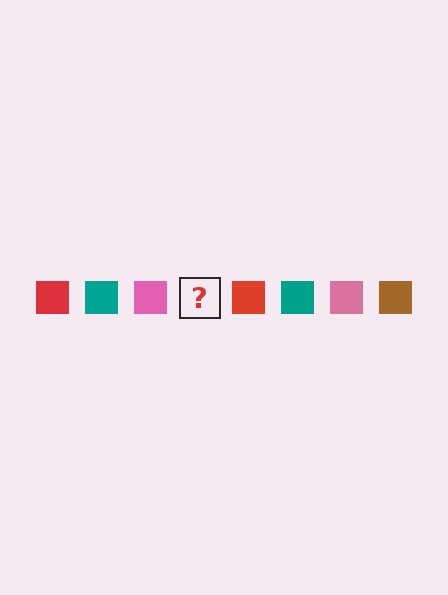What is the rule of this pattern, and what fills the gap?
The rule is that the pattern cycles through red, teal, pink, brown squares. The gap should be filled with a brown square.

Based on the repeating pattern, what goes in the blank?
The blank should be a brown square.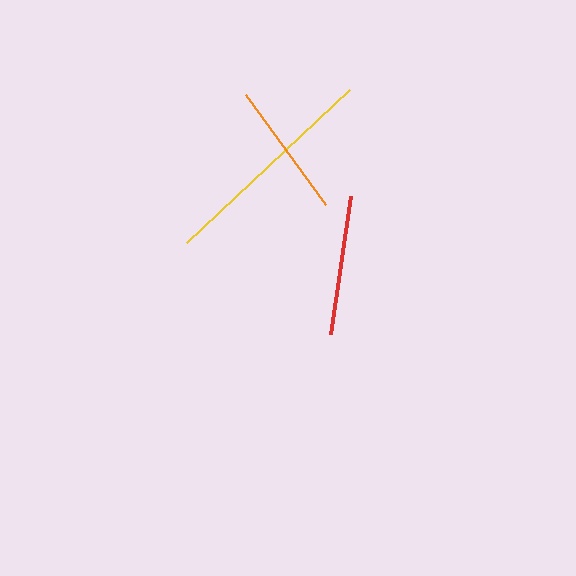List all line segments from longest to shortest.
From longest to shortest: yellow, red, orange.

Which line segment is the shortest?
The orange line is the shortest at approximately 136 pixels.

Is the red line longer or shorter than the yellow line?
The yellow line is longer than the red line.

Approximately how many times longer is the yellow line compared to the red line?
The yellow line is approximately 1.6 times the length of the red line.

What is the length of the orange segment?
The orange segment is approximately 136 pixels long.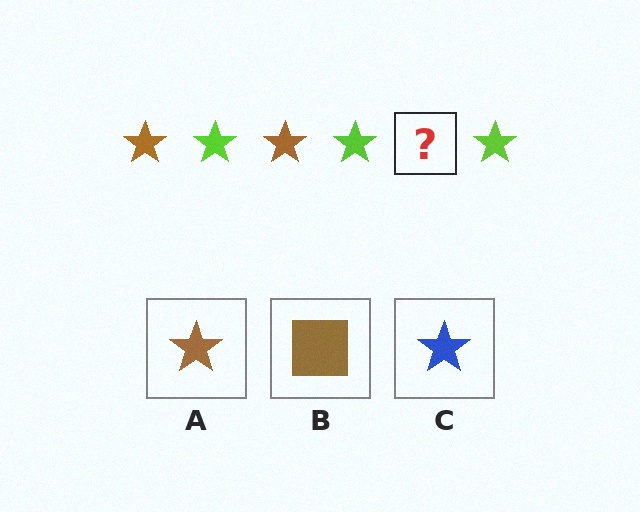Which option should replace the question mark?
Option A.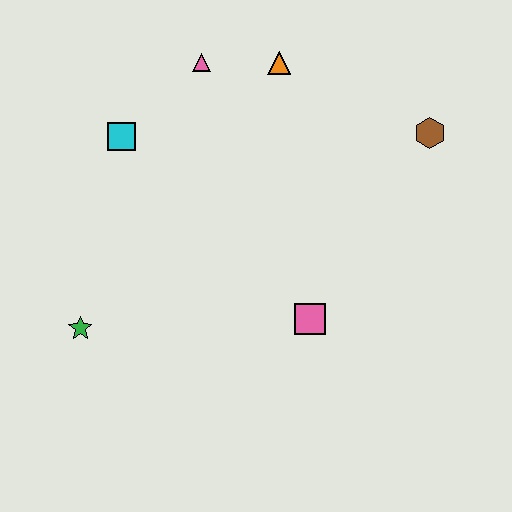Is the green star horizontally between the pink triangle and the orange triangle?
No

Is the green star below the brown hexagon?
Yes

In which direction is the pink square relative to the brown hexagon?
The pink square is below the brown hexagon.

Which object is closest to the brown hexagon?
The orange triangle is closest to the brown hexagon.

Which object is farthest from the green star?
The brown hexagon is farthest from the green star.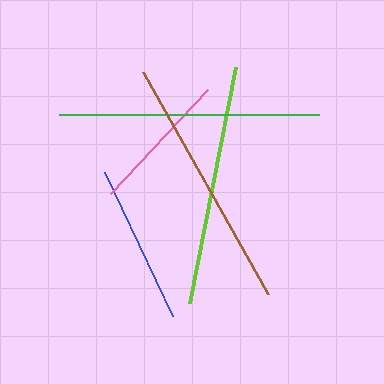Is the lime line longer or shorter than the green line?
The green line is longer than the lime line.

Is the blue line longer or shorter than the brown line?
The brown line is longer than the blue line.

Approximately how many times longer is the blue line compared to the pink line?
The blue line is approximately 1.1 times the length of the pink line.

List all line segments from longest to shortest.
From longest to shortest: green, brown, lime, blue, pink.